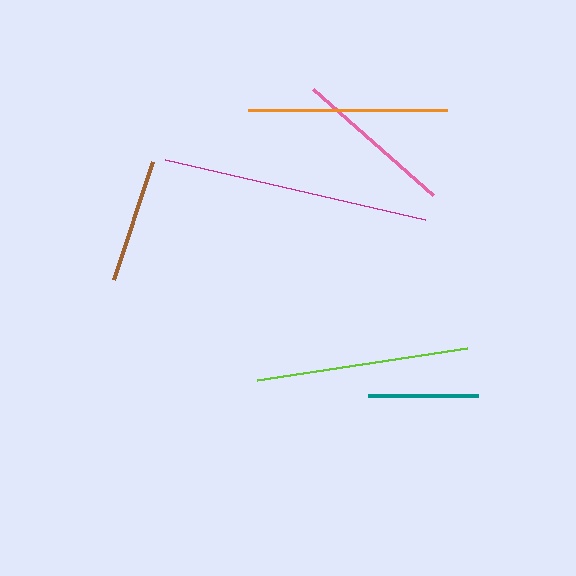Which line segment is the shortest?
The teal line is the shortest at approximately 110 pixels.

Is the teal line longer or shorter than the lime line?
The lime line is longer than the teal line.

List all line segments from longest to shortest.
From longest to shortest: magenta, lime, orange, pink, brown, teal.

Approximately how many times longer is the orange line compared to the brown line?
The orange line is approximately 1.6 times the length of the brown line.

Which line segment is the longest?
The magenta line is the longest at approximately 266 pixels.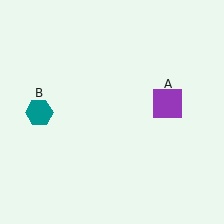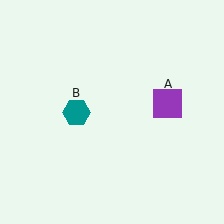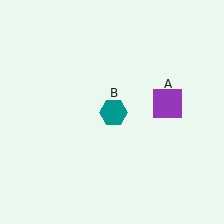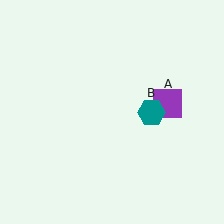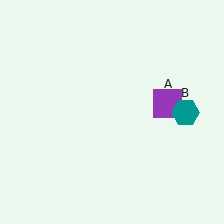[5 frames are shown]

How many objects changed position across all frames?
1 object changed position: teal hexagon (object B).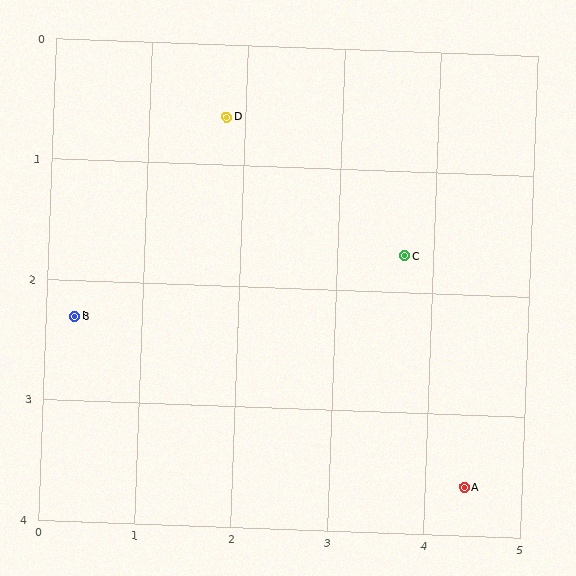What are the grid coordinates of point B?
Point B is at approximately (0.3, 2.3).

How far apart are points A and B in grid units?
Points A and B are about 4.3 grid units apart.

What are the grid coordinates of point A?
Point A is at approximately (4.4, 3.6).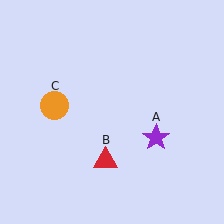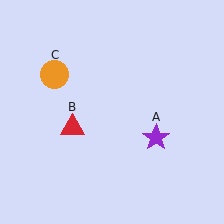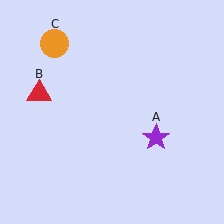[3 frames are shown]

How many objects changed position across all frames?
2 objects changed position: red triangle (object B), orange circle (object C).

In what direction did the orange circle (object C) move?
The orange circle (object C) moved up.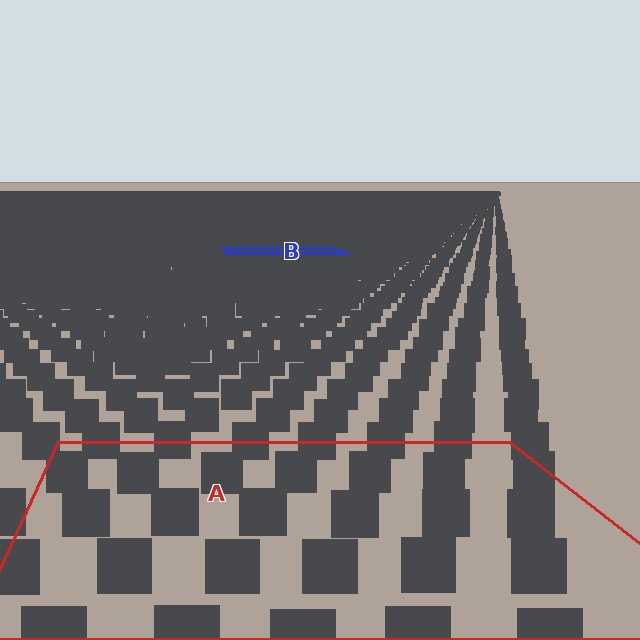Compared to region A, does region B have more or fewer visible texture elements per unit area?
Region B has more texture elements per unit area — they are packed more densely because it is farther away.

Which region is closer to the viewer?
Region A is closer. The texture elements there are larger and more spread out.